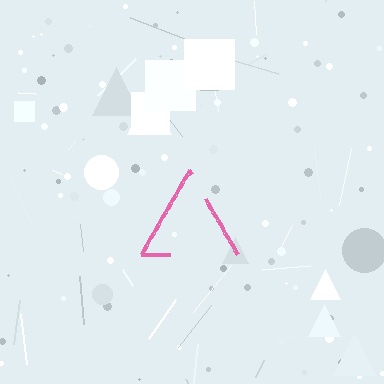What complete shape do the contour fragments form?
The contour fragments form a triangle.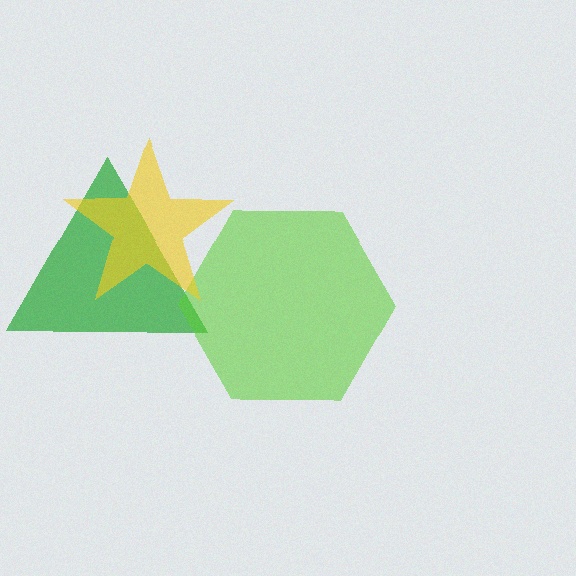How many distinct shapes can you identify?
There are 3 distinct shapes: a green triangle, a lime hexagon, a yellow star.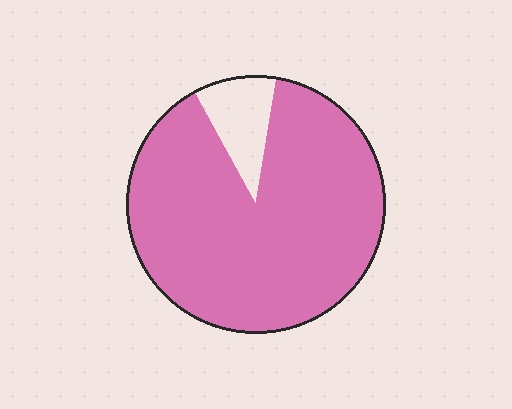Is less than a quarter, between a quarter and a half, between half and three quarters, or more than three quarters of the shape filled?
More than three quarters.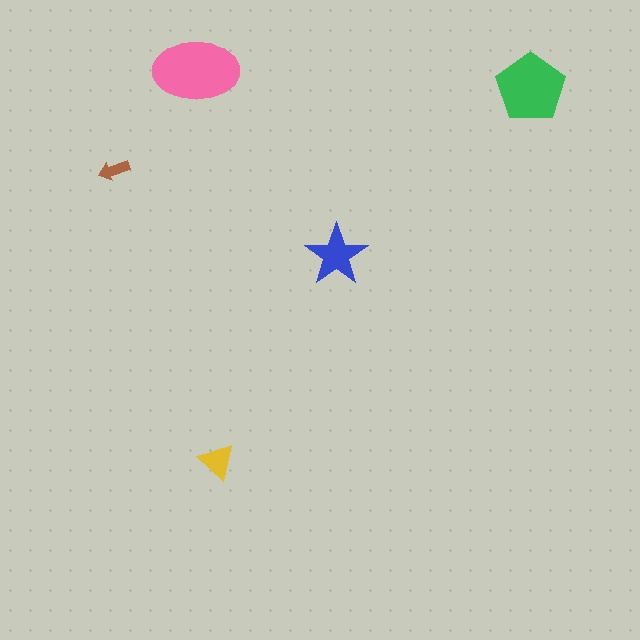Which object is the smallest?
The brown arrow.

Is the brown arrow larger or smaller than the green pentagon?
Smaller.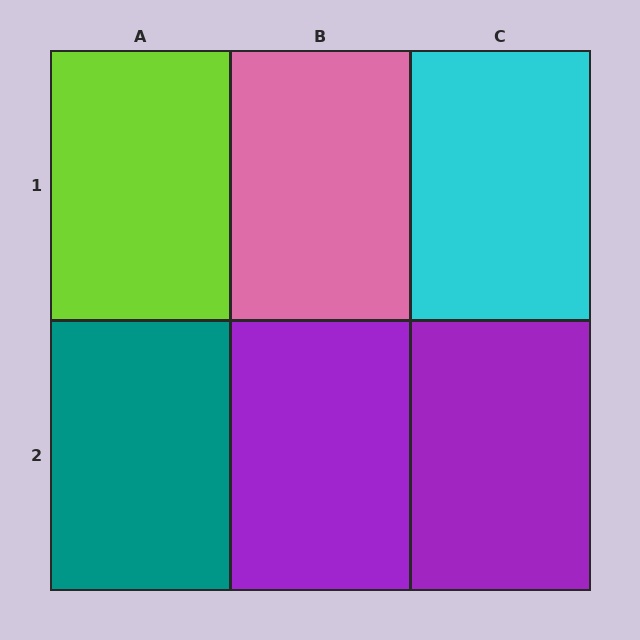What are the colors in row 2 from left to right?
Teal, purple, purple.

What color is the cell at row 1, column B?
Pink.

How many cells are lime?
1 cell is lime.